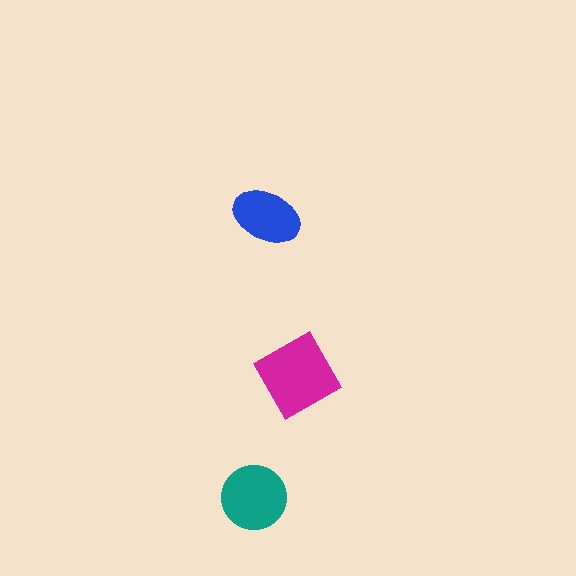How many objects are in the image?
There are 3 objects in the image.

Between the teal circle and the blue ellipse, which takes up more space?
The teal circle.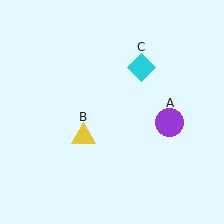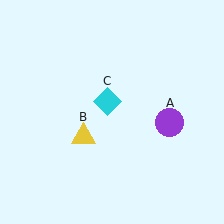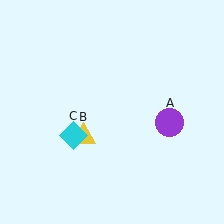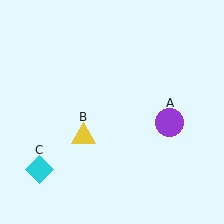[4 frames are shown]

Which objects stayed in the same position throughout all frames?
Purple circle (object A) and yellow triangle (object B) remained stationary.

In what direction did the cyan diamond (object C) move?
The cyan diamond (object C) moved down and to the left.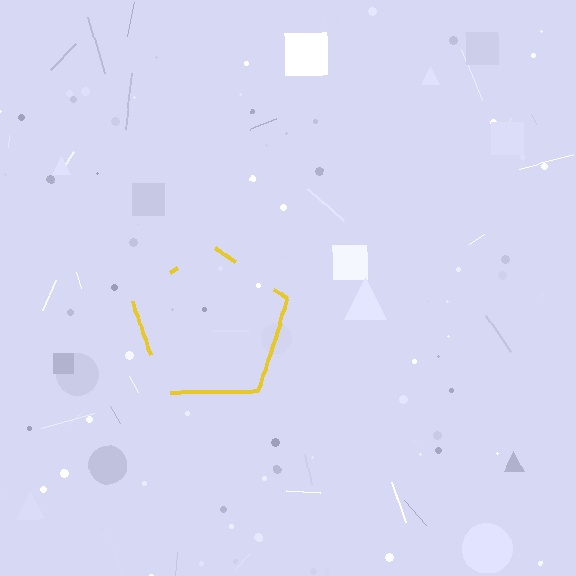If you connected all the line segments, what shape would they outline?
They would outline a pentagon.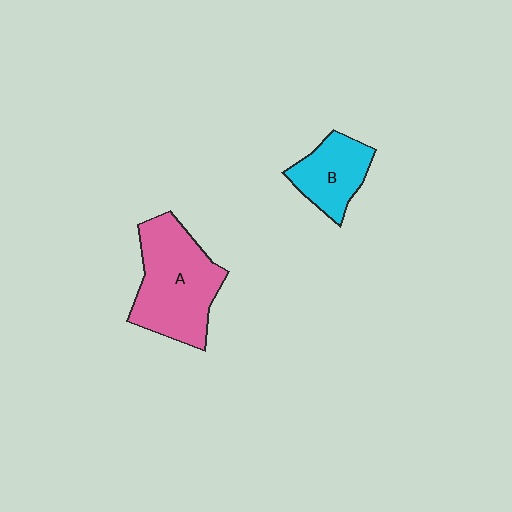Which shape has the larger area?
Shape A (pink).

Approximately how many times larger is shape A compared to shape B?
Approximately 1.8 times.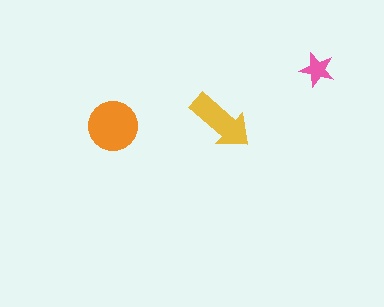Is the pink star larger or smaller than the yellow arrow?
Smaller.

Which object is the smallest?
The pink star.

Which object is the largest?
The orange circle.